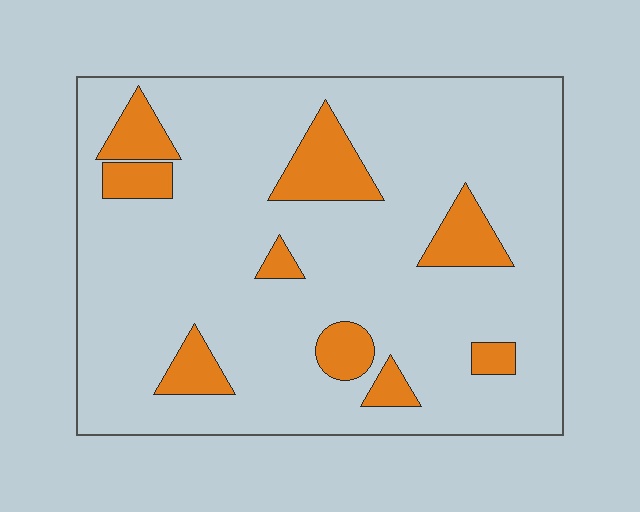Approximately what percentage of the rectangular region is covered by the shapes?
Approximately 15%.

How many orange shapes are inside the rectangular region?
9.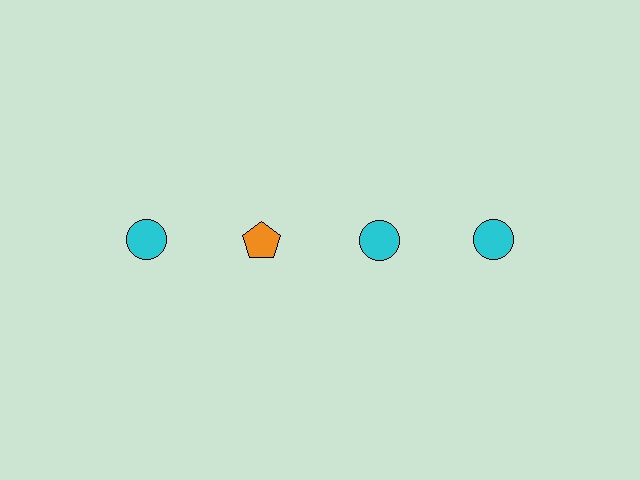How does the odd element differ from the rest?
It differs in both color (orange instead of cyan) and shape (pentagon instead of circle).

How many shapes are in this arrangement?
There are 4 shapes arranged in a grid pattern.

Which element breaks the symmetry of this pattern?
The orange pentagon in the top row, second from left column breaks the symmetry. All other shapes are cyan circles.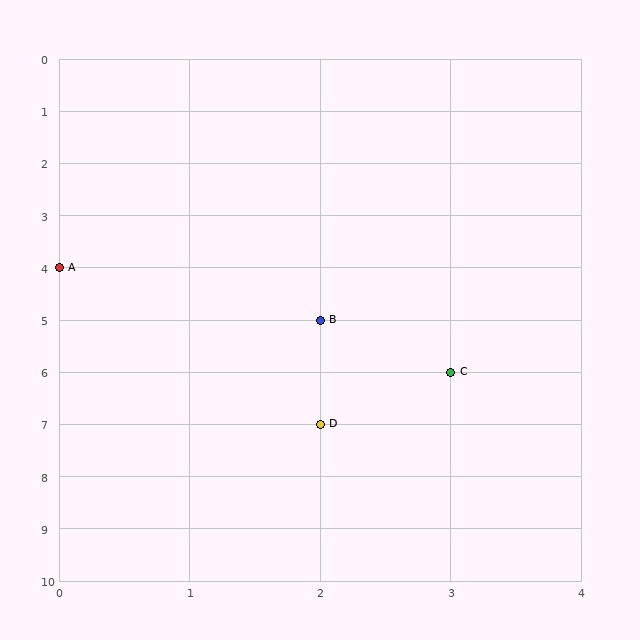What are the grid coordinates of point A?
Point A is at grid coordinates (0, 4).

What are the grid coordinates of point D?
Point D is at grid coordinates (2, 7).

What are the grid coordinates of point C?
Point C is at grid coordinates (3, 6).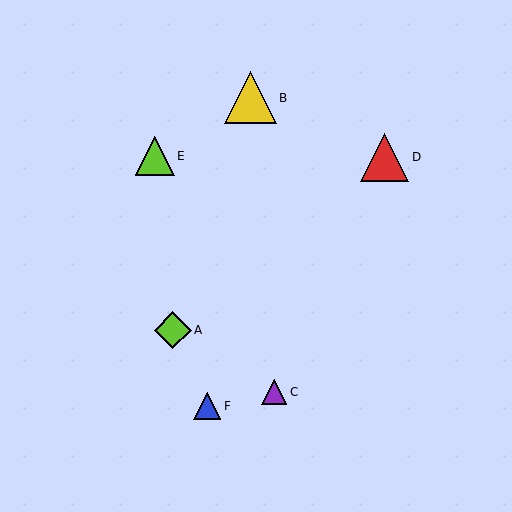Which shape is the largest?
The yellow triangle (labeled B) is the largest.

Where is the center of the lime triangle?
The center of the lime triangle is at (155, 156).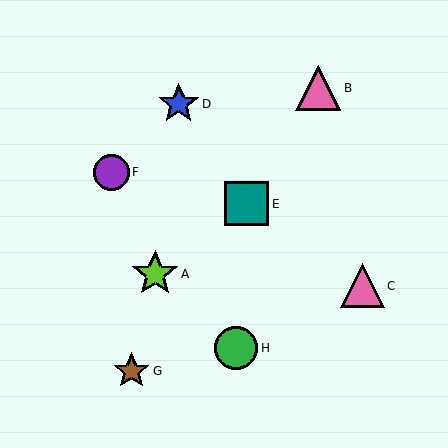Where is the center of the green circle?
The center of the green circle is at (236, 348).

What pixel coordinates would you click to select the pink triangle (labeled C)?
Click at (363, 286) to select the pink triangle C.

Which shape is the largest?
The lime star (labeled A) is the largest.